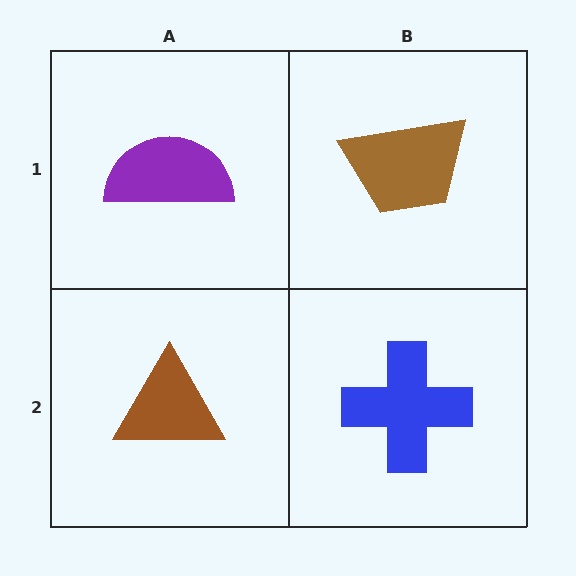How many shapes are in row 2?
2 shapes.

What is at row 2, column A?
A brown triangle.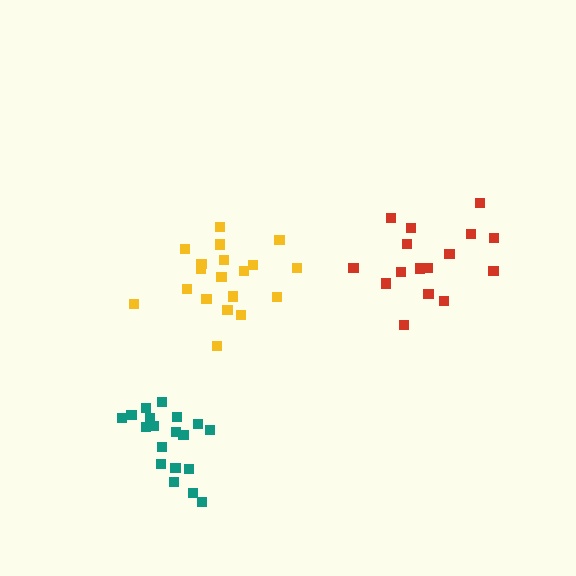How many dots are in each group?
Group 1: 19 dots, Group 2: 19 dots, Group 3: 16 dots (54 total).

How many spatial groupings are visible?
There are 3 spatial groupings.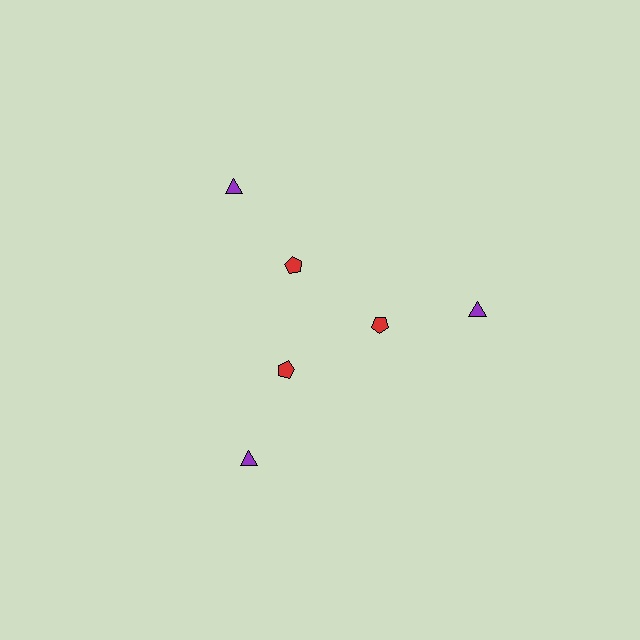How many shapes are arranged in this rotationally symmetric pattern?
There are 6 shapes, arranged in 3 groups of 2.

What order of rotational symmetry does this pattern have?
This pattern has 3-fold rotational symmetry.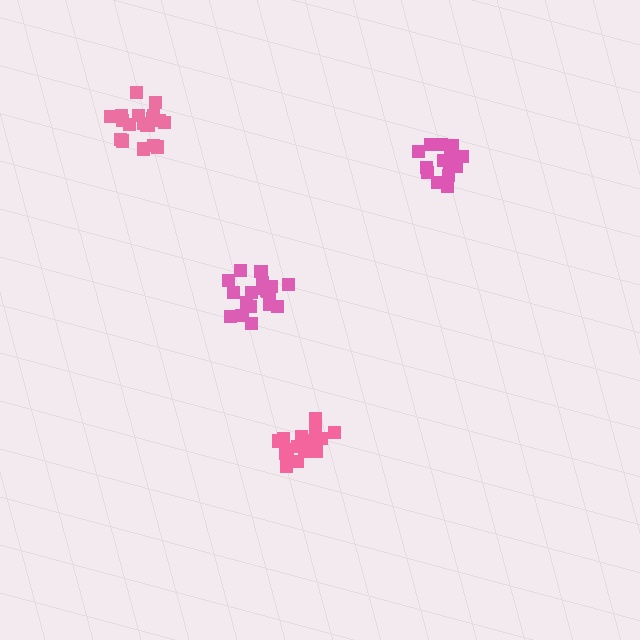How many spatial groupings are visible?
There are 4 spatial groupings.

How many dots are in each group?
Group 1: 19 dots, Group 2: 15 dots, Group 3: 19 dots, Group 4: 17 dots (70 total).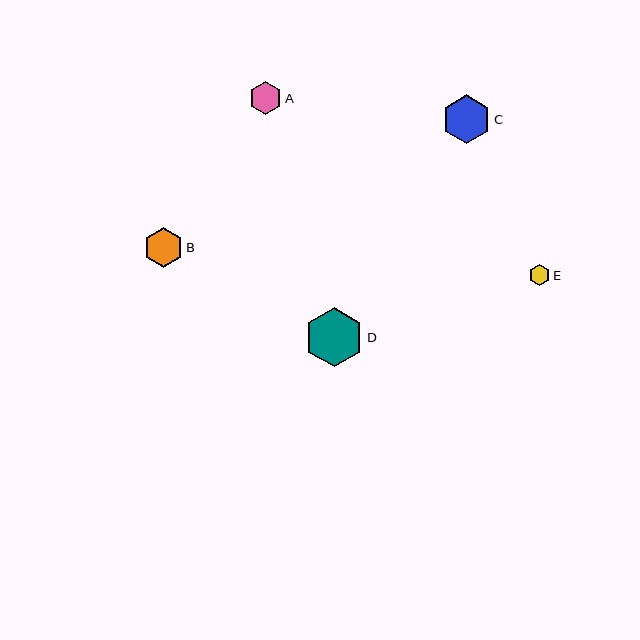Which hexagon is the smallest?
Hexagon E is the smallest with a size of approximately 21 pixels.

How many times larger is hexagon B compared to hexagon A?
Hexagon B is approximately 1.2 times the size of hexagon A.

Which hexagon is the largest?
Hexagon D is the largest with a size of approximately 59 pixels.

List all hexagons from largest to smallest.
From largest to smallest: D, C, B, A, E.